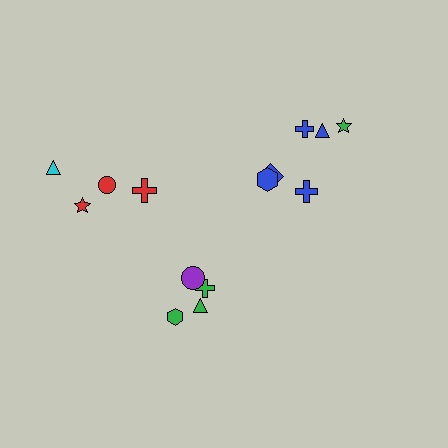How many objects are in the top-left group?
There are 4 objects.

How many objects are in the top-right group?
There are 6 objects.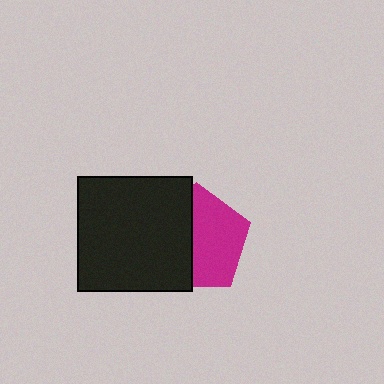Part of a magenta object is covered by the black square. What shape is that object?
It is a pentagon.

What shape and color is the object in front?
The object in front is a black square.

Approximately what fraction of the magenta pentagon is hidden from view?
Roughly 46% of the magenta pentagon is hidden behind the black square.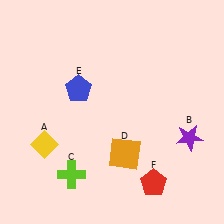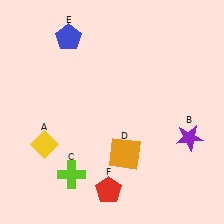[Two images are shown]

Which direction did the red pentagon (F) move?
The red pentagon (F) moved left.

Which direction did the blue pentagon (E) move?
The blue pentagon (E) moved up.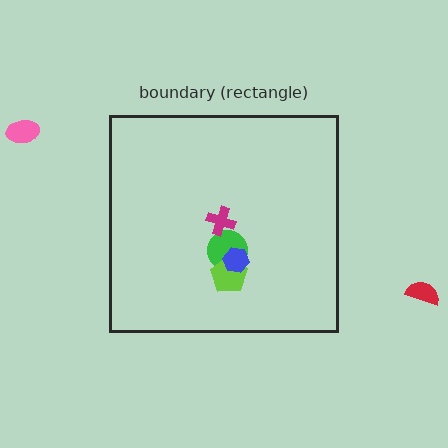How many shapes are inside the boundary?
4 inside, 2 outside.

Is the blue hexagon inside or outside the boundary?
Inside.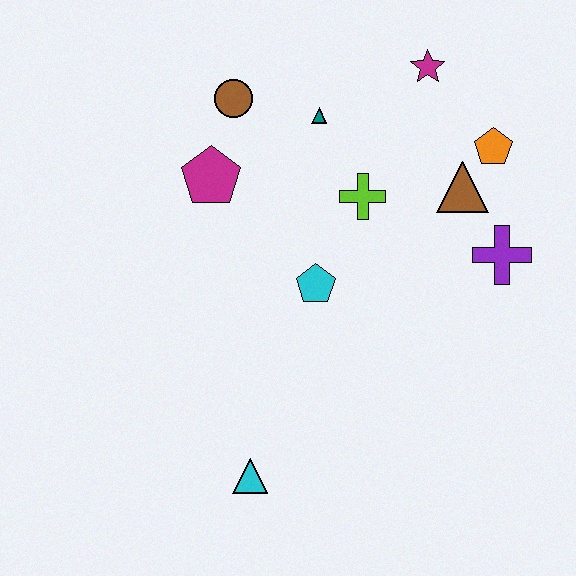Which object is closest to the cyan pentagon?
The lime cross is closest to the cyan pentagon.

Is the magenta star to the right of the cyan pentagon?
Yes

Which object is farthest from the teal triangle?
The cyan triangle is farthest from the teal triangle.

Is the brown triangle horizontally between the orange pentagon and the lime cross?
Yes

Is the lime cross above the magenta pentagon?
No